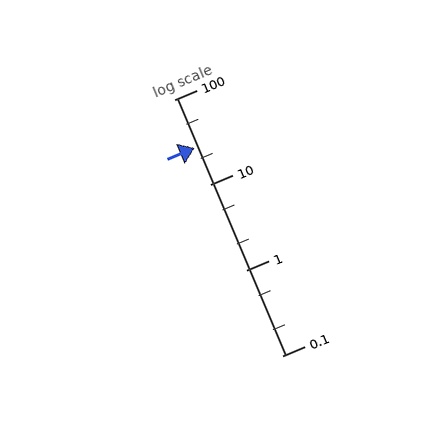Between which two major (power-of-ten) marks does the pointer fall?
The pointer is between 10 and 100.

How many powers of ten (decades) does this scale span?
The scale spans 3 decades, from 0.1 to 100.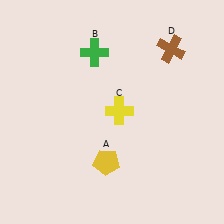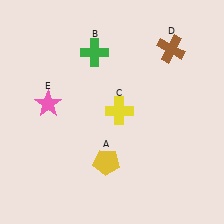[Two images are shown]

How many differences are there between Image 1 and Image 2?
There is 1 difference between the two images.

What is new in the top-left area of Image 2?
A pink star (E) was added in the top-left area of Image 2.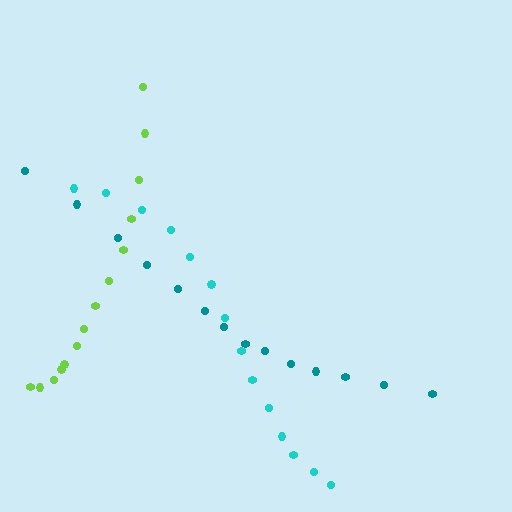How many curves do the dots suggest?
There are 3 distinct paths.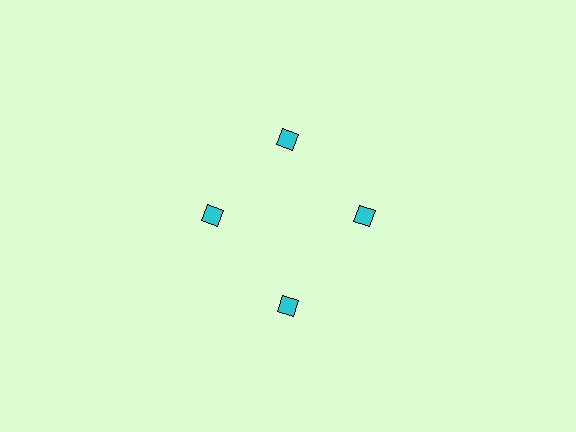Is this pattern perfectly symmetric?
No. The 4 cyan diamonds are arranged in a ring, but one element near the 6 o'clock position is pushed outward from the center, breaking the 4-fold rotational symmetry.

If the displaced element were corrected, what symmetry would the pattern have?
It would have 4-fold rotational symmetry — the pattern would map onto itself every 90 degrees.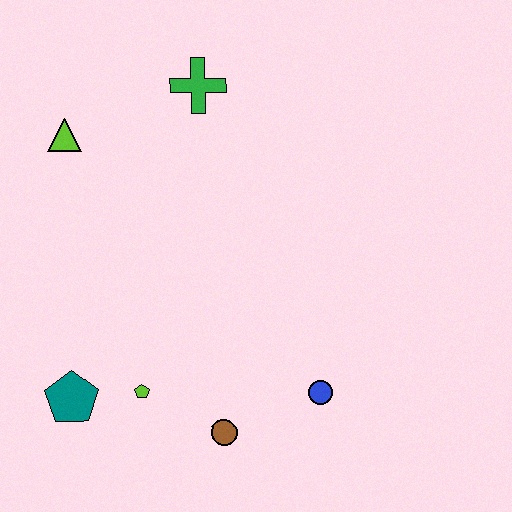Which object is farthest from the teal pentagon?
The green cross is farthest from the teal pentagon.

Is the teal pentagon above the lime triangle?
No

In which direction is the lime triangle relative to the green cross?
The lime triangle is to the left of the green cross.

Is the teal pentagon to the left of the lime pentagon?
Yes